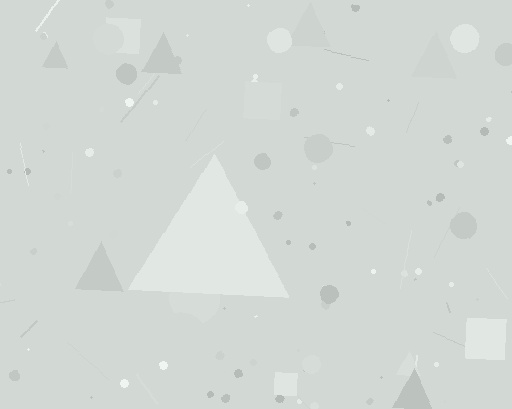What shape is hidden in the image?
A triangle is hidden in the image.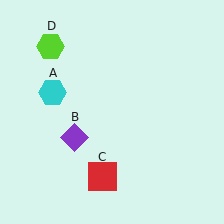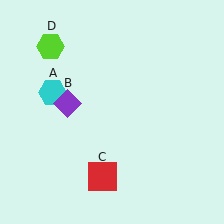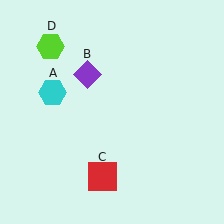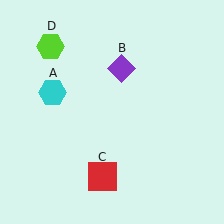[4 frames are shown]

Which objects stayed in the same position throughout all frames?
Cyan hexagon (object A) and red square (object C) and lime hexagon (object D) remained stationary.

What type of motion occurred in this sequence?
The purple diamond (object B) rotated clockwise around the center of the scene.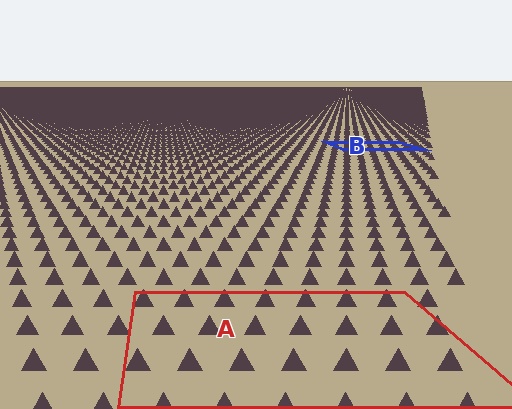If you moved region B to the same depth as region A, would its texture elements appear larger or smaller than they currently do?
They would appear larger. At a closer depth, the same texture elements are projected at a bigger on-screen size.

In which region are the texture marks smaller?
The texture marks are smaller in region B, because it is farther away.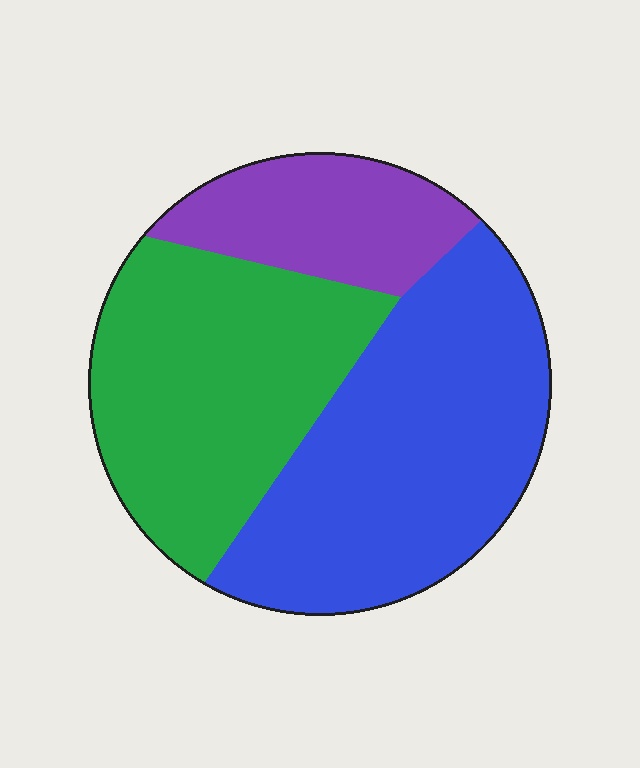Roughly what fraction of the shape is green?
Green covers roughly 40% of the shape.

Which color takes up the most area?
Blue, at roughly 45%.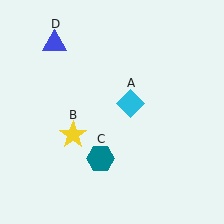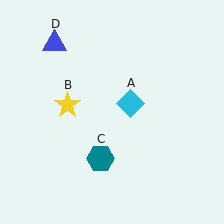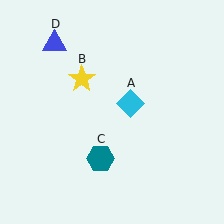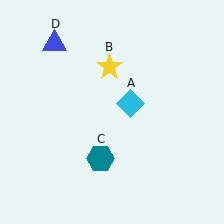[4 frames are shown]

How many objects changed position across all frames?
1 object changed position: yellow star (object B).